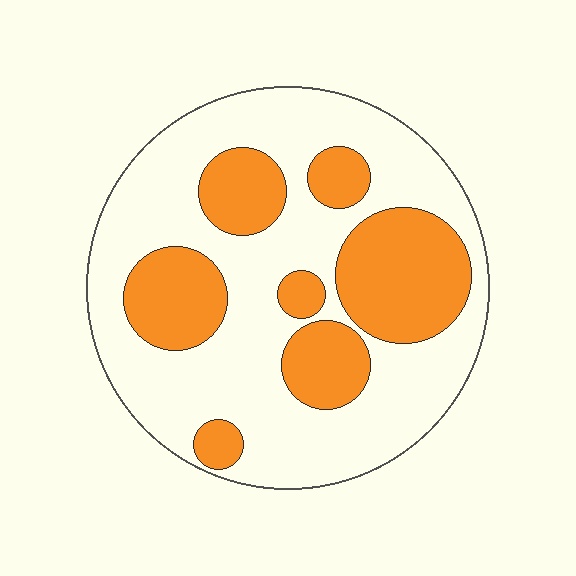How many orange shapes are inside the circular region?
7.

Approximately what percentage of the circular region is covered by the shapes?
Approximately 35%.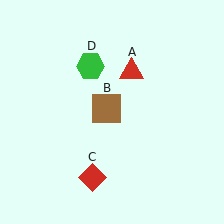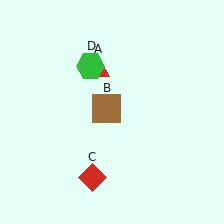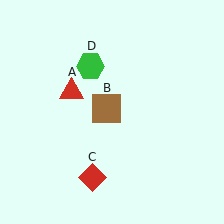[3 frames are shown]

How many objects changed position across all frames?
1 object changed position: red triangle (object A).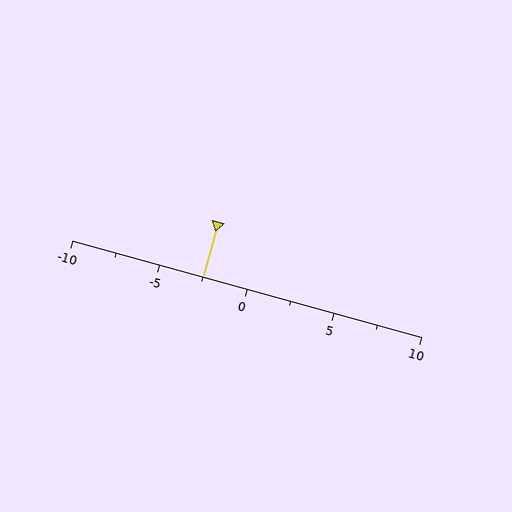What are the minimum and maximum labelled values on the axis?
The axis runs from -10 to 10.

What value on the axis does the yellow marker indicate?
The marker indicates approximately -2.5.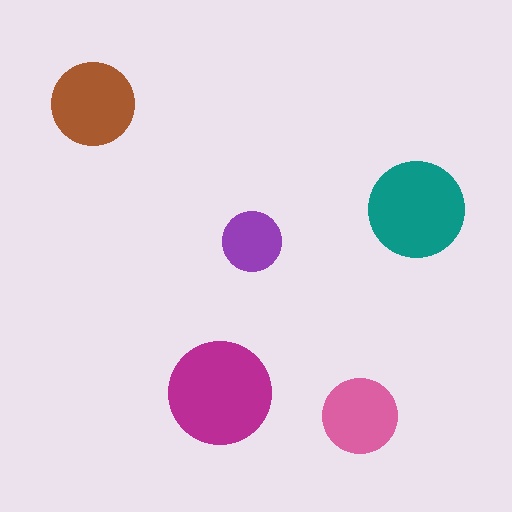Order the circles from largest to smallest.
the magenta one, the teal one, the brown one, the pink one, the purple one.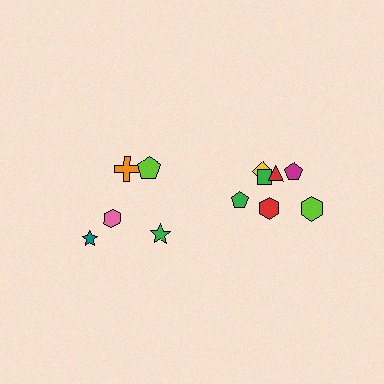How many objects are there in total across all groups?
There are 12 objects.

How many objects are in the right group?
There are 7 objects.